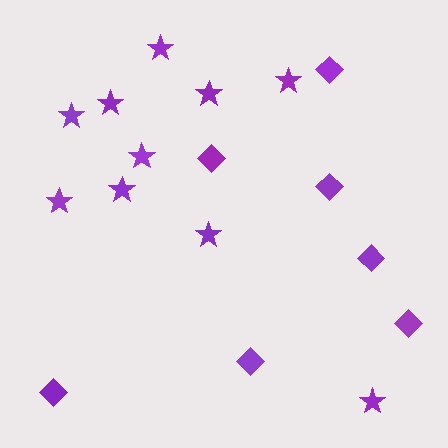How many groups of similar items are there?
There are 2 groups: one group of diamonds (7) and one group of stars (10).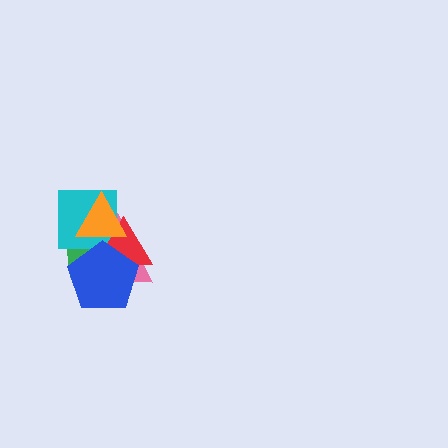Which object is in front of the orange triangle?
The blue pentagon is in front of the orange triangle.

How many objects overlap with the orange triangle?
5 objects overlap with the orange triangle.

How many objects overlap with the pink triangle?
5 objects overlap with the pink triangle.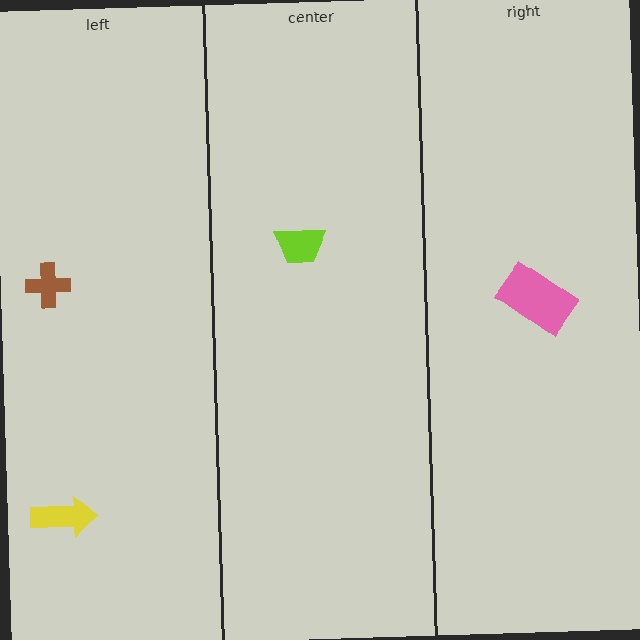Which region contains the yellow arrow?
The left region.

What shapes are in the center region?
The lime trapezoid.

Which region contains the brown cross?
The left region.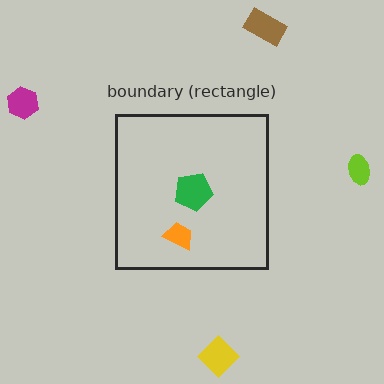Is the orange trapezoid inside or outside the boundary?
Inside.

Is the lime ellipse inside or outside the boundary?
Outside.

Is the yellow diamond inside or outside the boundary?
Outside.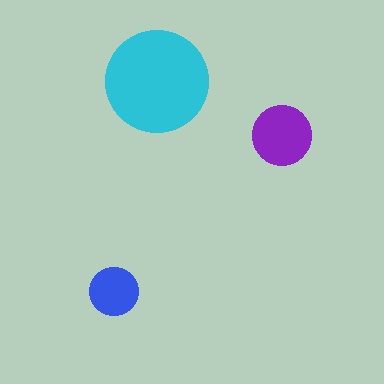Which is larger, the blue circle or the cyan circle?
The cyan one.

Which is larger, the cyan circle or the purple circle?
The cyan one.